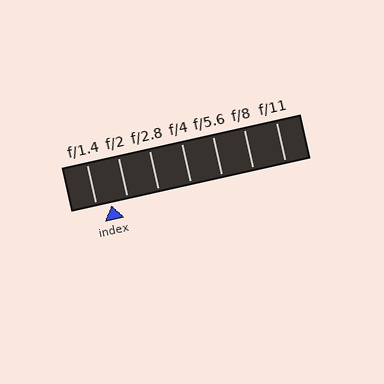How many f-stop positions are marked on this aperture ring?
There are 7 f-stop positions marked.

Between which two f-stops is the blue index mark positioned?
The index mark is between f/1.4 and f/2.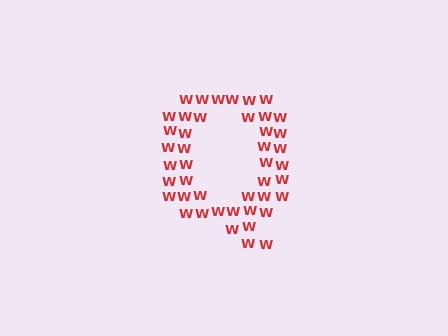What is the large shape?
The large shape is the letter Q.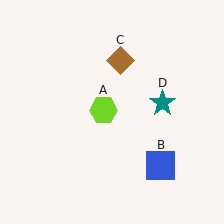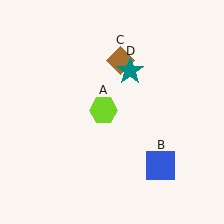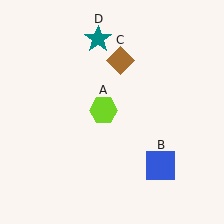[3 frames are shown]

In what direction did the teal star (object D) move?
The teal star (object D) moved up and to the left.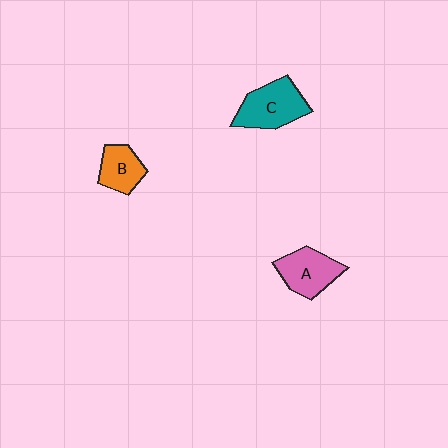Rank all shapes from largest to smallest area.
From largest to smallest: C (teal), A (pink), B (orange).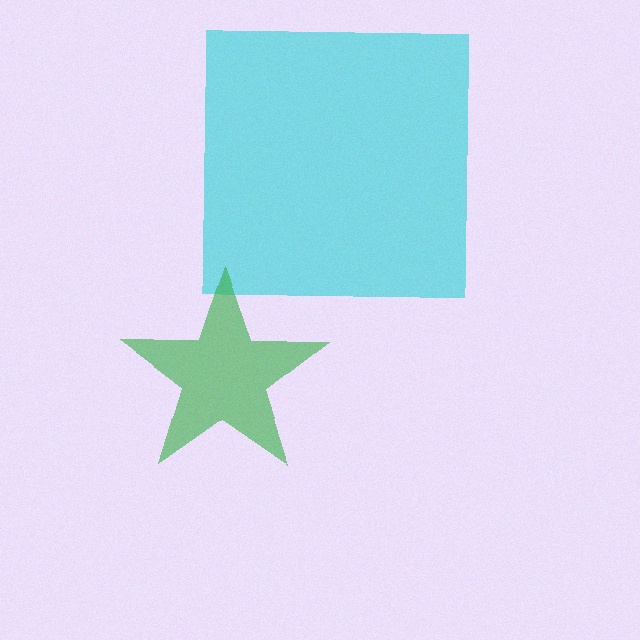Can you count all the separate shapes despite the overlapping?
Yes, there are 2 separate shapes.